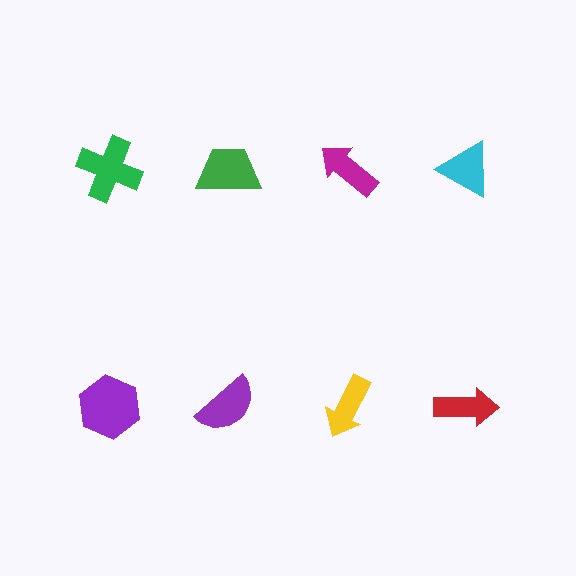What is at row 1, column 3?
A magenta arrow.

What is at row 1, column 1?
A green cross.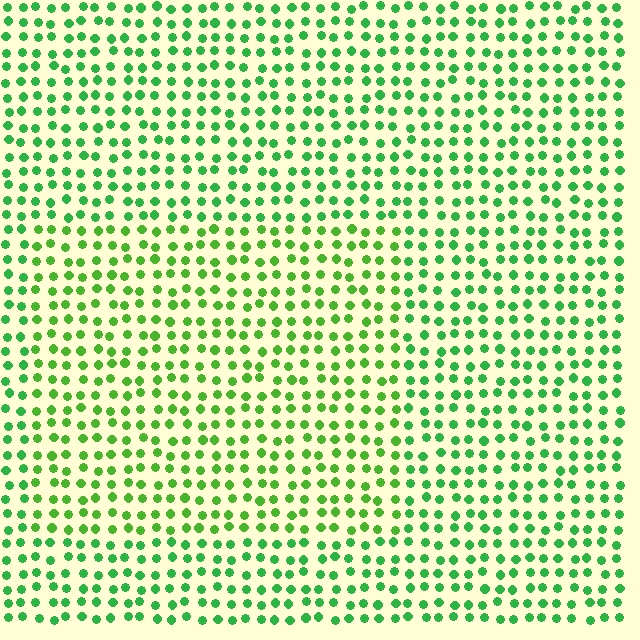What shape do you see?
I see a rectangle.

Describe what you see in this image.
The image is filled with small green elements in a uniform arrangement. A rectangle-shaped region is visible where the elements are tinted to a slightly different hue, forming a subtle color boundary.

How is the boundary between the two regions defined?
The boundary is defined purely by a slight shift in hue (about 23 degrees). Spacing, size, and orientation are identical on both sides.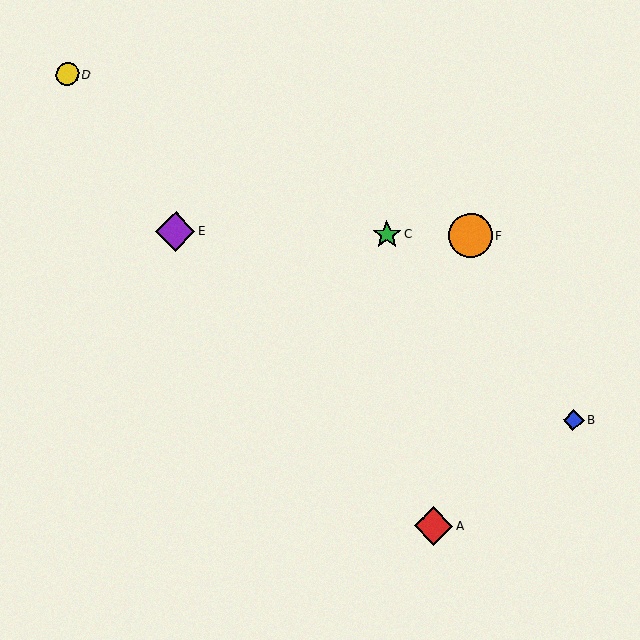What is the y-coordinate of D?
Object D is at y≈74.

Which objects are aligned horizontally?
Objects C, E, F are aligned horizontally.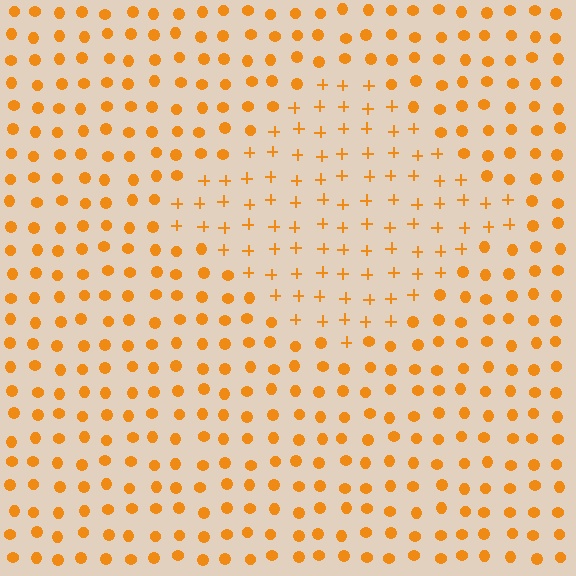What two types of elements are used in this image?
The image uses plus signs inside the diamond region and circles outside it.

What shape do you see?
I see a diamond.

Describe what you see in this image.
The image is filled with small orange elements arranged in a uniform grid. A diamond-shaped region contains plus signs, while the surrounding area contains circles. The boundary is defined purely by the change in element shape.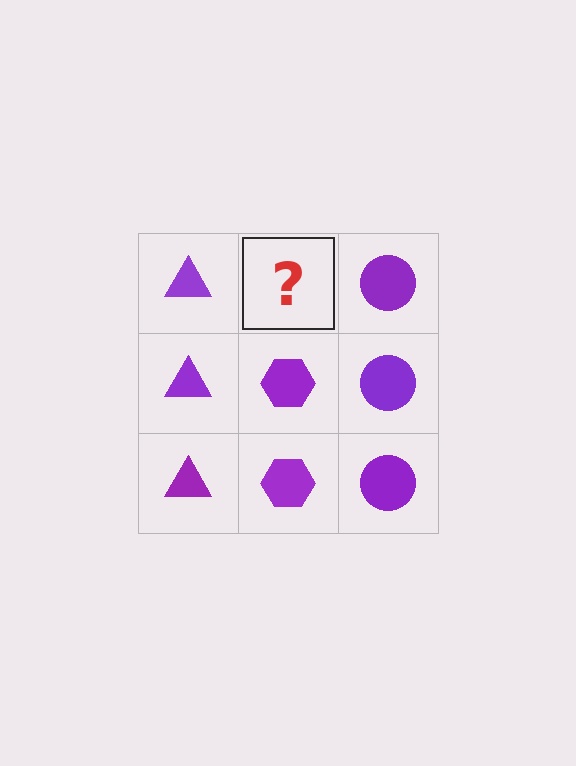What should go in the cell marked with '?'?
The missing cell should contain a purple hexagon.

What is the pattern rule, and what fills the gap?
The rule is that each column has a consistent shape. The gap should be filled with a purple hexagon.